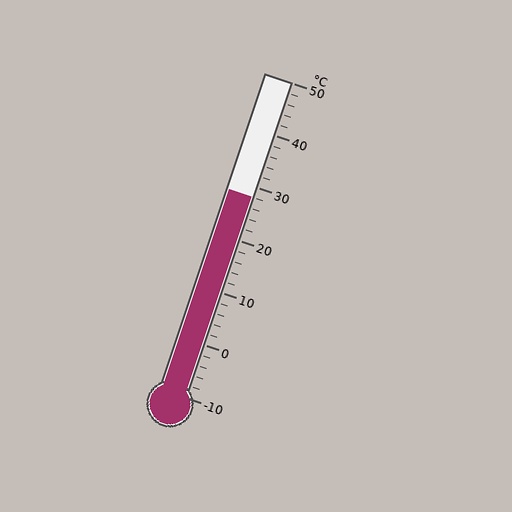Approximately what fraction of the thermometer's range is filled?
The thermometer is filled to approximately 65% of its range.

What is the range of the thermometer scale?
The thermometer scale ranges from -10°C to 50°C.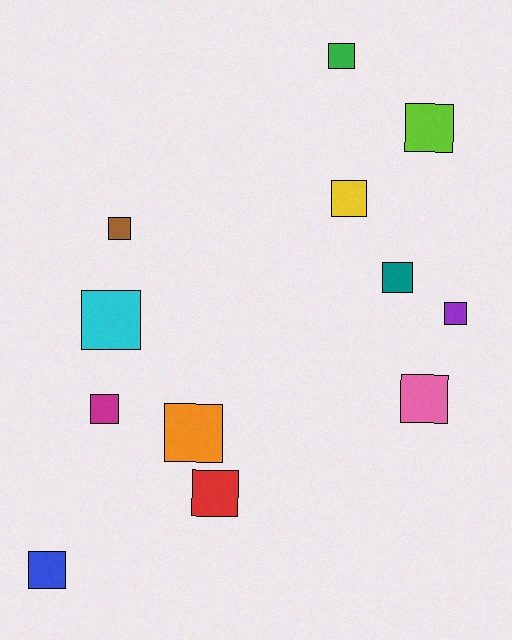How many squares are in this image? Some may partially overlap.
There are 12 squares.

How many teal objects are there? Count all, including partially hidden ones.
There is 1 teal object.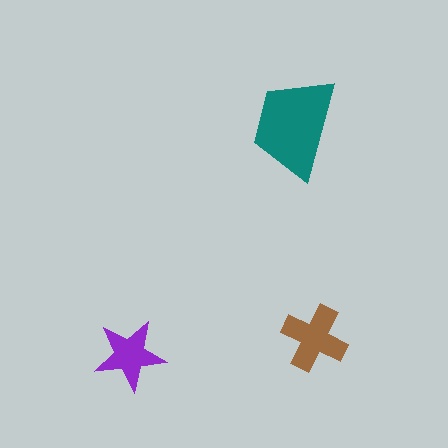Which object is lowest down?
The purple star is bottommost.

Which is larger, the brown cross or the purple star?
The brown cross.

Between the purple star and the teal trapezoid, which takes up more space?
The teal trapezoid.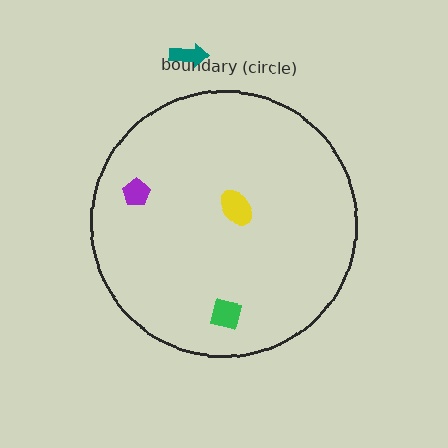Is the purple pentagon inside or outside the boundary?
Inside.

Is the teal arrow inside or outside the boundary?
Outside.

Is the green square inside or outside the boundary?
Inside.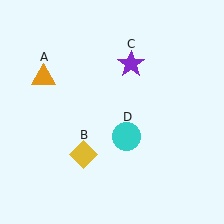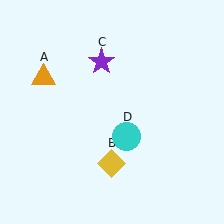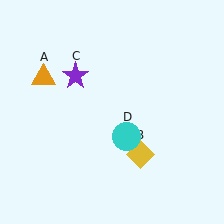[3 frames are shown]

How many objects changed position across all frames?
2 objects changed position: yellow diamond (object B), purple star (object C).